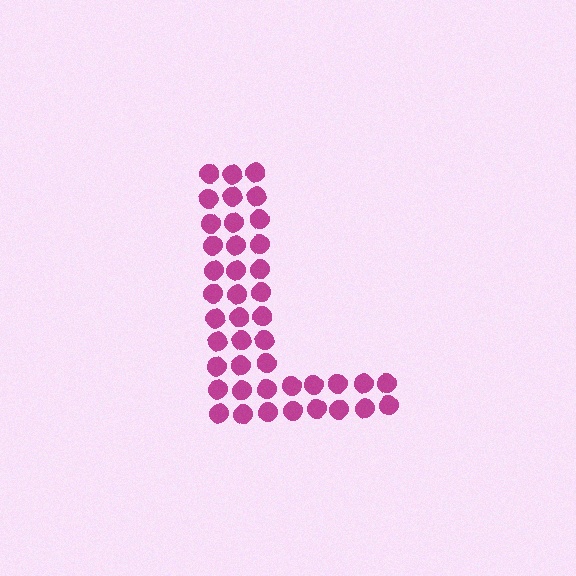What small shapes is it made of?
It is made of small circles.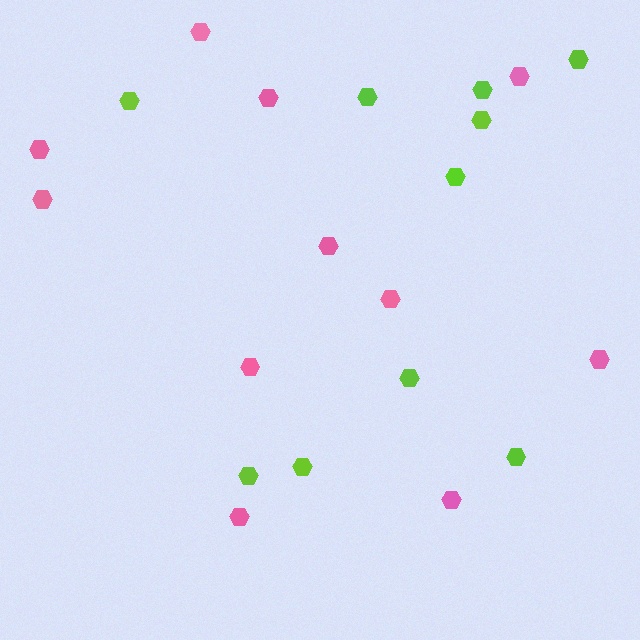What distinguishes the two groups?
There are 2 groups: one group of pink hexagons (11) and one group of lime hexagons (10).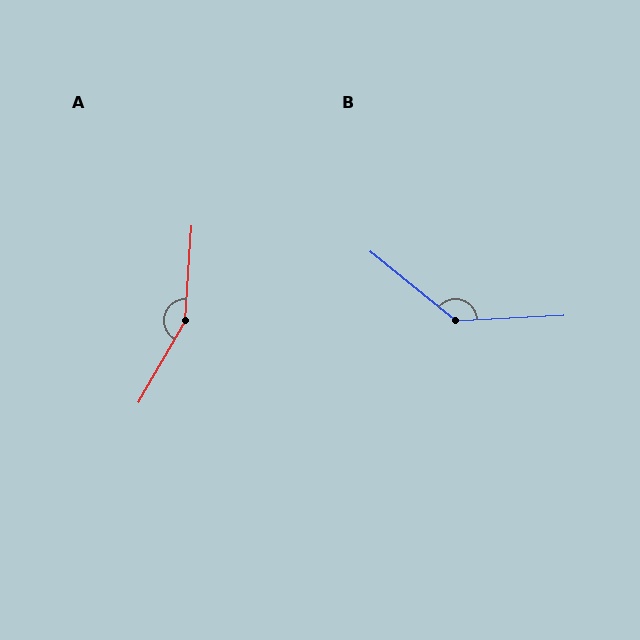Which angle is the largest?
A, at approximately 154 degrees.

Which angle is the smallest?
B, at approximately 138 degrees.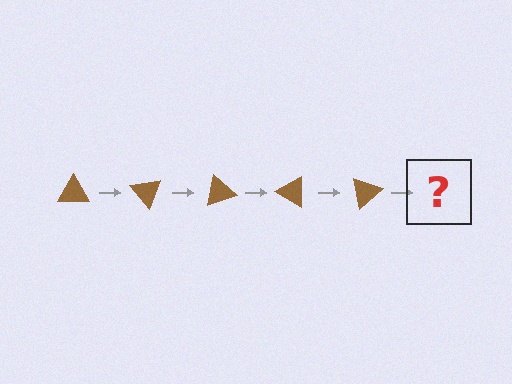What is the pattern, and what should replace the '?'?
The pattern is that the triangle rotates 50 degrees each step. The '?' should be a brown triangle rotated 250 degrees.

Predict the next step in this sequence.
The next step is a brown triangle rotated 250 degrees.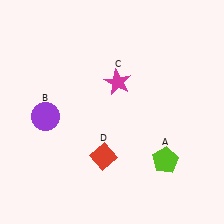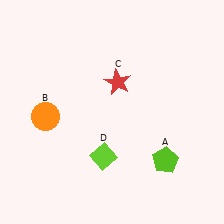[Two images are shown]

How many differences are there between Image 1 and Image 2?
There are 3 differences between the two images.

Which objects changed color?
B changed from purple to orange. C changed from magenta to red. D changed from red to lime.